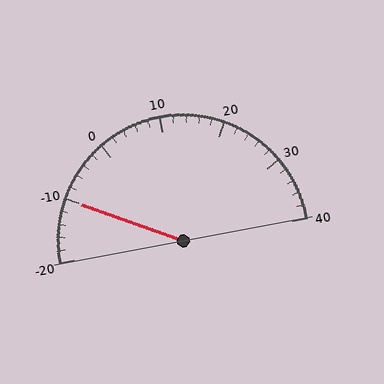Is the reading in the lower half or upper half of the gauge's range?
The reading is in the lower half of the range (-20 to 40).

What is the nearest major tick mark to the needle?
The nearest major tick mark is -10.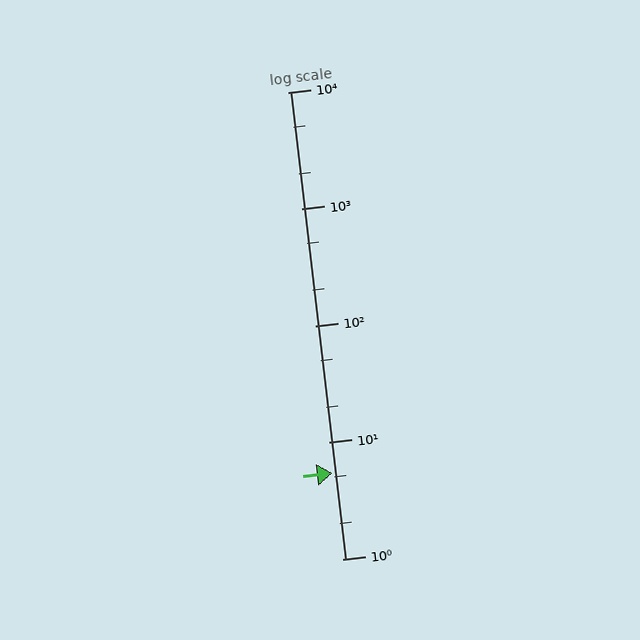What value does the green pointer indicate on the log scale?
The pointer indicates approximately 5.5.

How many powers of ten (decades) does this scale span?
The scale spans 4 decades, from 1 to 10000.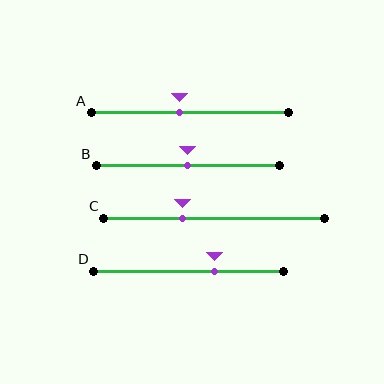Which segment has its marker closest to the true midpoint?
Segment B has its marker closest to the true midpoint.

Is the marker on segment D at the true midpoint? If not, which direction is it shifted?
No, the marker on segment D is shifted to the right by about 14% of the segment length.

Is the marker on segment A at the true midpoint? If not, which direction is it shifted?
No, the marker on segment A is shifted to the left by about 5% of the segment length.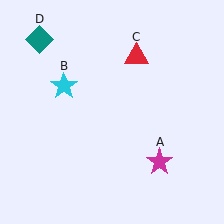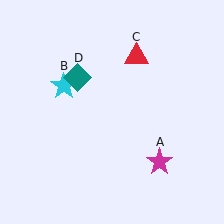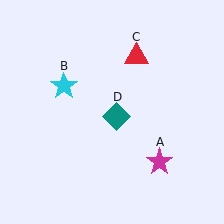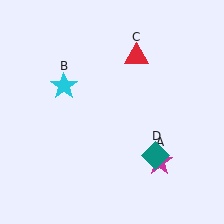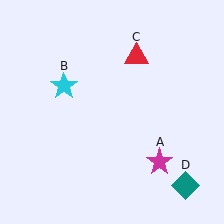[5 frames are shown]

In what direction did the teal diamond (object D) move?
The teal diamond (object D) moved down and to the right.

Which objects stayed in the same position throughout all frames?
Magenta star (object A) and cyan star (object B) and red triangle (object C) remained stationary.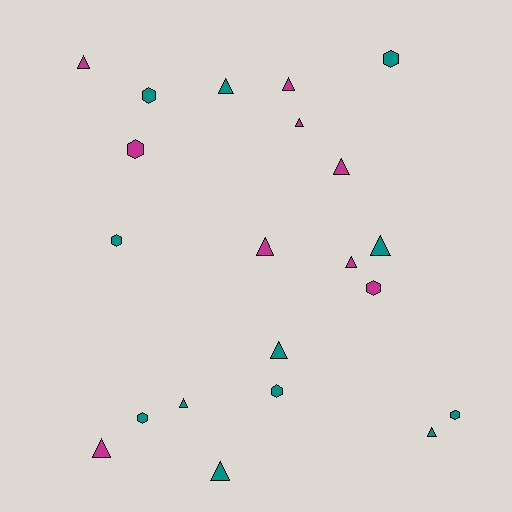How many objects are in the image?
There are 21 objects.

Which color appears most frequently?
Teal, with 12 objects.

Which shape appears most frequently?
Triangle, with 13 objects.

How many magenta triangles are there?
There are 7 magenta triangles.